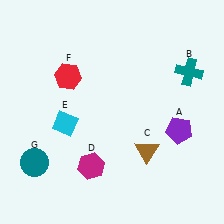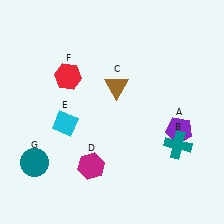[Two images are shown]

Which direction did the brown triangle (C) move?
The brown triangle (C) moved up.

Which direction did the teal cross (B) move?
The teal cross (B) moved down.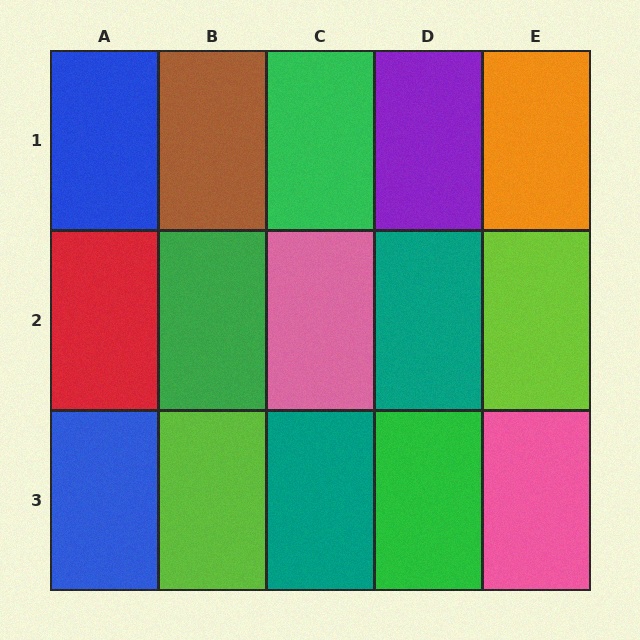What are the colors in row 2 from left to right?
Red, green, pink, teal, lime.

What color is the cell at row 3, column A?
Blue.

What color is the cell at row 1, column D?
Purple.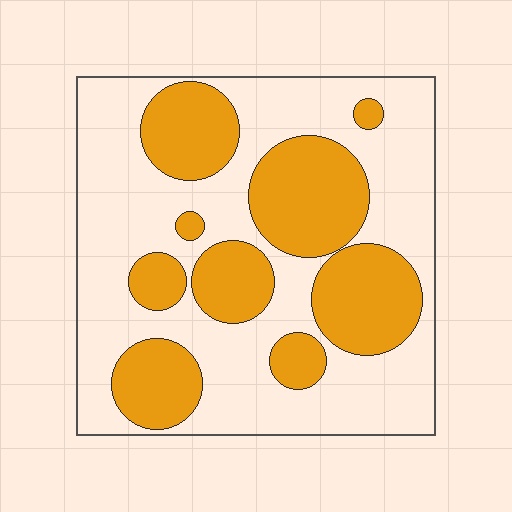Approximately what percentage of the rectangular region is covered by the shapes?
Approximately 35%.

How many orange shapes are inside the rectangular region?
9.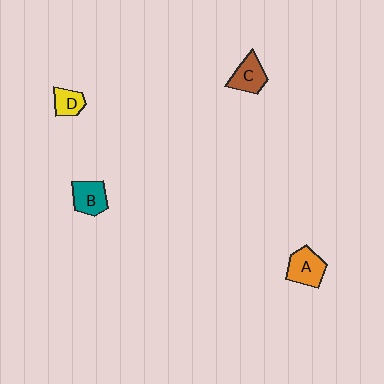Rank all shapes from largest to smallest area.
From largest to smallest: A (orange), B (teal), C (brown), D (yellow).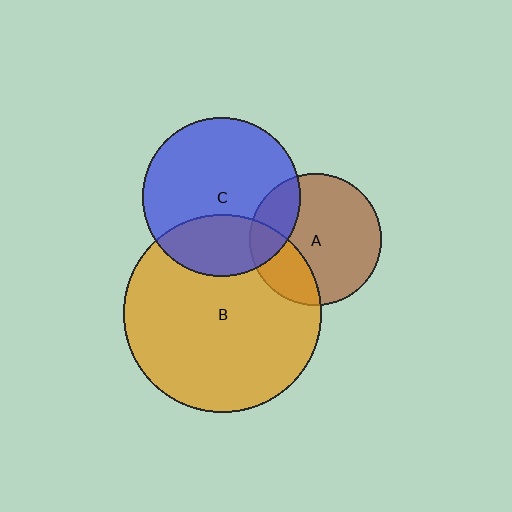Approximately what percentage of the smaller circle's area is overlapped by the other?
Approximately 20%.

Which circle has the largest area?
Circle B (orange).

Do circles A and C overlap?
Yes.